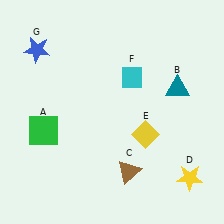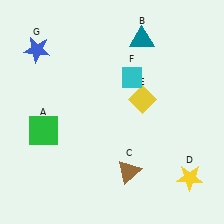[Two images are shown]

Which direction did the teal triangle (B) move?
The teal triangle (B) moved up.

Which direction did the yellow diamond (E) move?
The yellow diamond (E) moved up.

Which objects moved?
The objects that moved are: the teal triangle (B), the yellow diamond (E).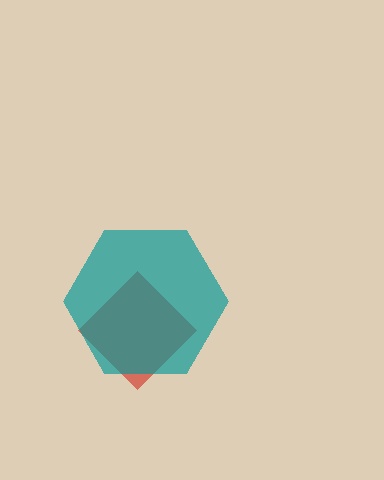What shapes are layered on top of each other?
The layered shapes are: a red diamond, a teal hexagon.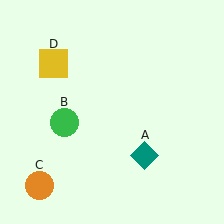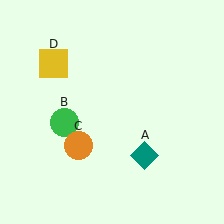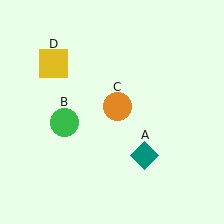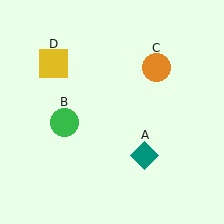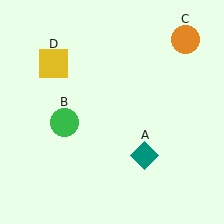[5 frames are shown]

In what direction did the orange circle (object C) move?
The orange circle (object C) moved up and to the right.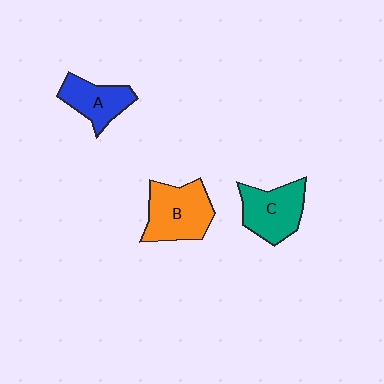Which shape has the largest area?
Shape B (orange).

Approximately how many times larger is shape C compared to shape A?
Approximately 1.3 times.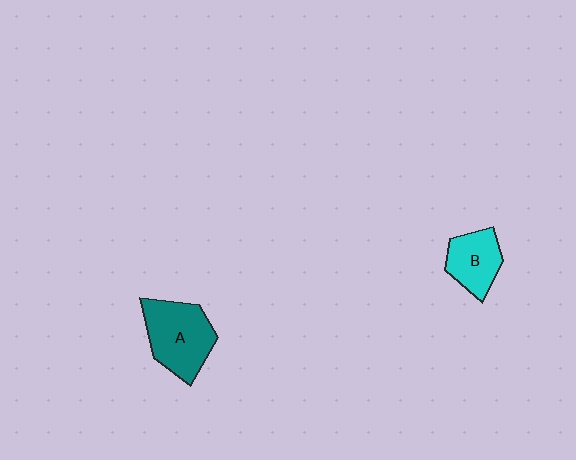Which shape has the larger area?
Shape A (teal).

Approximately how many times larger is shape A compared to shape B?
Approximately 1.5 times.